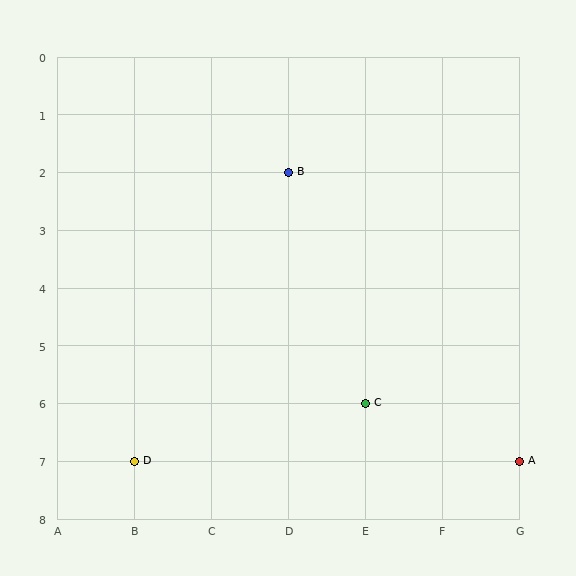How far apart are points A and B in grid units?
Points A and B are 3 columns and 5 rows apart (about 5.8 grid units diagonally).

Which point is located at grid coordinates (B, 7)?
Point D is at (B, 7).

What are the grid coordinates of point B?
Point B is at grid coordinates (D, 2).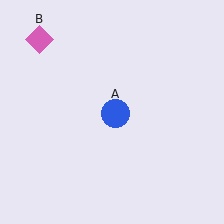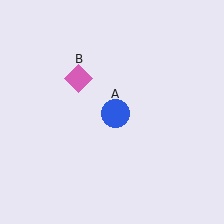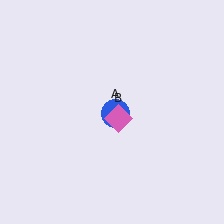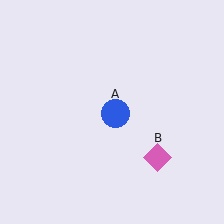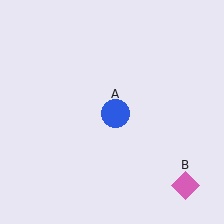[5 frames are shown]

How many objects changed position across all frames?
1 object changed position: pink diamond (object B).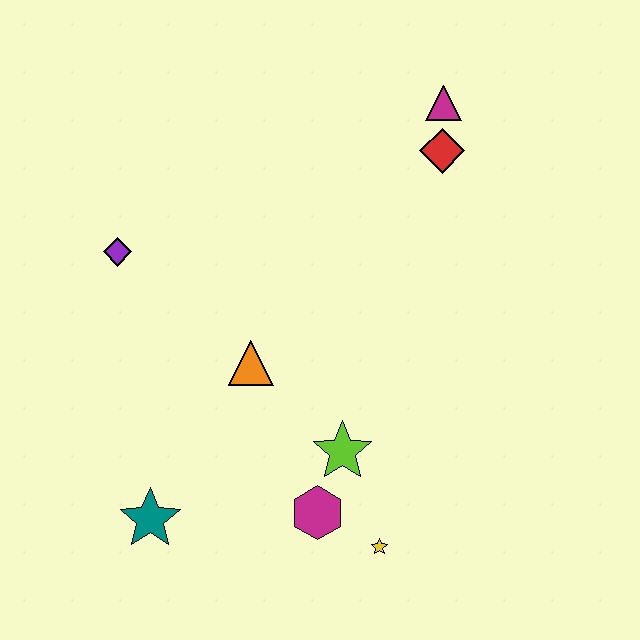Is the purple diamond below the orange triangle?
No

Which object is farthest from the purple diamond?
The yellow star is farthest from the purple diamond.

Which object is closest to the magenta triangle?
The red diamond is closest to the magenta triangle.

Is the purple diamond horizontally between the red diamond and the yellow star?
No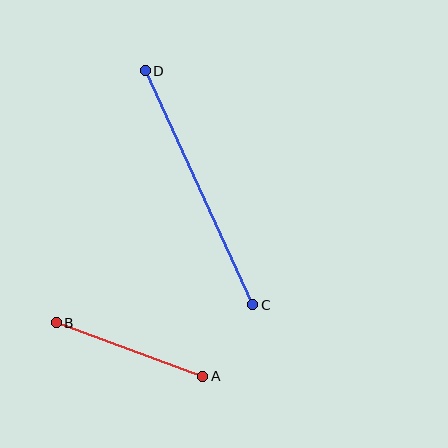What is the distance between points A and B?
The distance is approximately 156 pixels.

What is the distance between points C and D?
The distance is approximately 258 pixels.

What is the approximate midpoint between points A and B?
The midpoint is at approximately (130, 350) pixels.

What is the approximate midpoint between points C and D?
The midpoint is at approximately (199, 188) pixels.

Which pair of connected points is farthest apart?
Points C and D are farthest apart.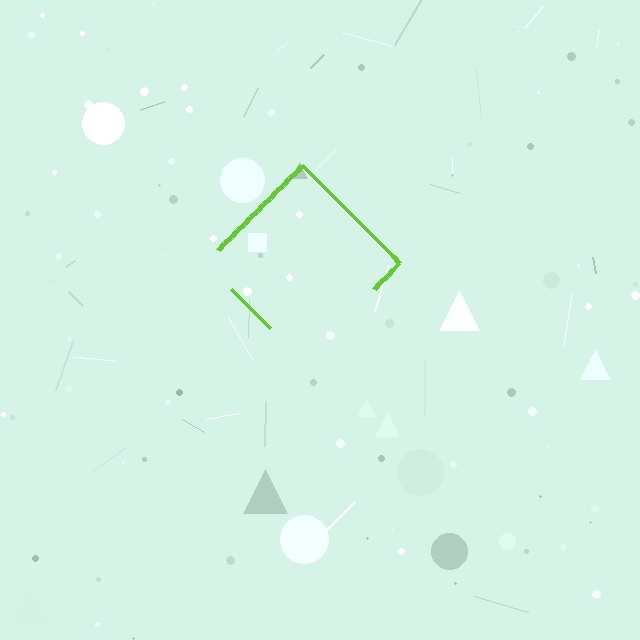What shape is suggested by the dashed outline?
The dashed outline suggests a diamond.